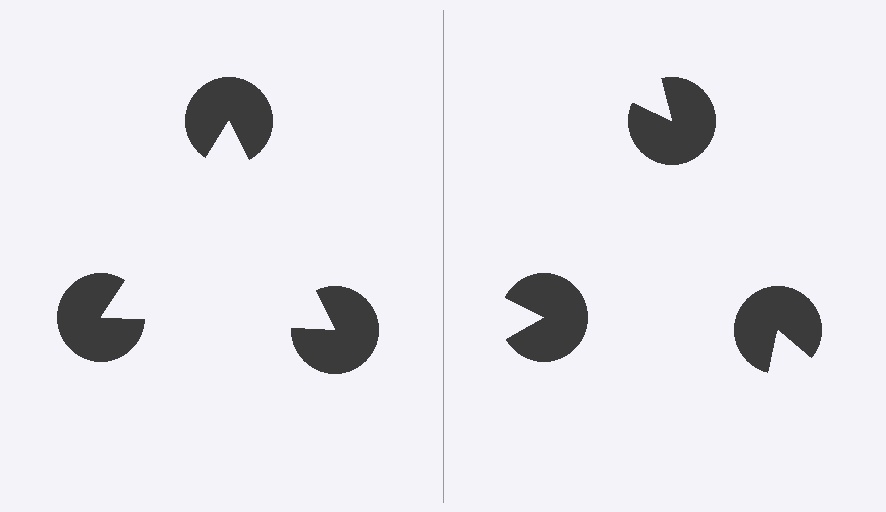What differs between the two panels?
The pac-man discs are positioned identically on both sides; only the wedge orientations differ. On the left they align to a triangle; on the right they are misaligned.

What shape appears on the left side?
An illusory triangle.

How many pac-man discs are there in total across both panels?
6 — 3 on each side.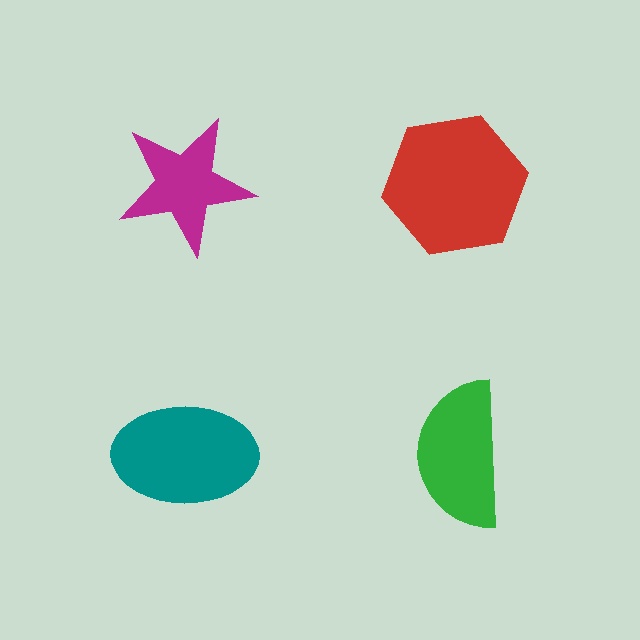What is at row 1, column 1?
A magenta star.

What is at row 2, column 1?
A teal ellipse.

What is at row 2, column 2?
A green semicircle.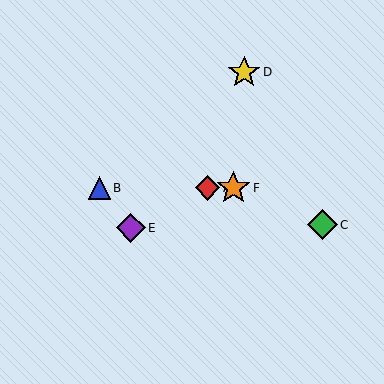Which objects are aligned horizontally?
Objects A, B, F are aligned horizontally.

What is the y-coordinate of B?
Object B is at y≈188.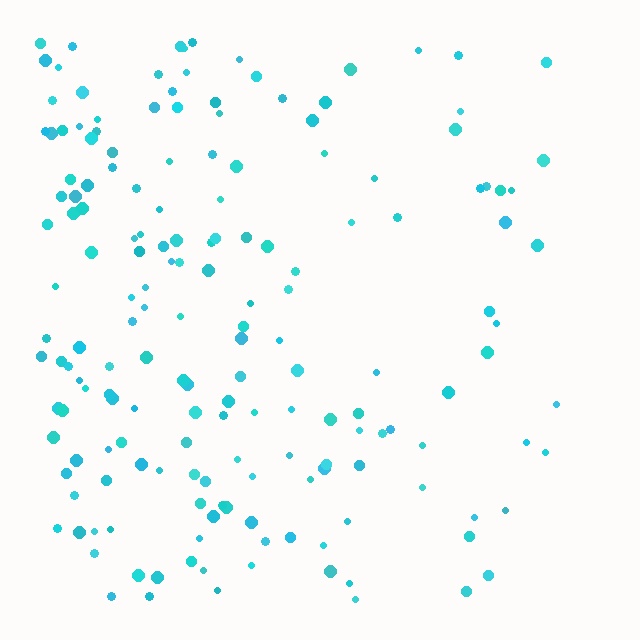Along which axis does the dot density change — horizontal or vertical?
Horizontal.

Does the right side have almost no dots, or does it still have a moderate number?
Still a moderate number, just noticeably fewer than the left.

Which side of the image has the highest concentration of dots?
The left.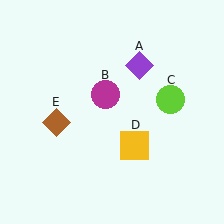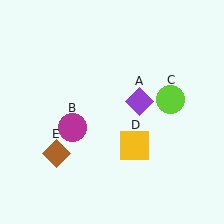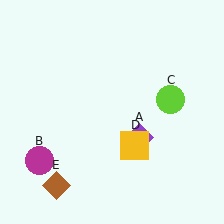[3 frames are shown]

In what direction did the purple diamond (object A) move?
The purple diamond (object A) moved down.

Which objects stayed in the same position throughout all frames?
Lime circle (object C) and yellow square (object D) remained stationary.